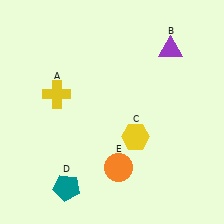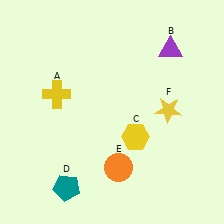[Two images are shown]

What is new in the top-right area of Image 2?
A yellow star (F) was added in the top-right area of Image 2.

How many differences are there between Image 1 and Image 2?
There is 1 difference between the two images.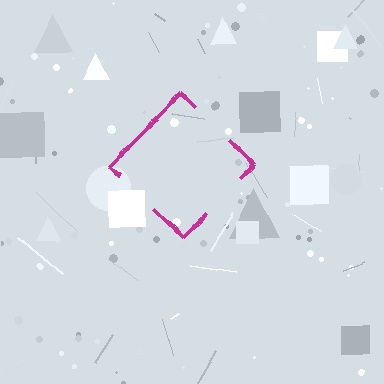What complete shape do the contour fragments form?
The contour fragments form a diamond.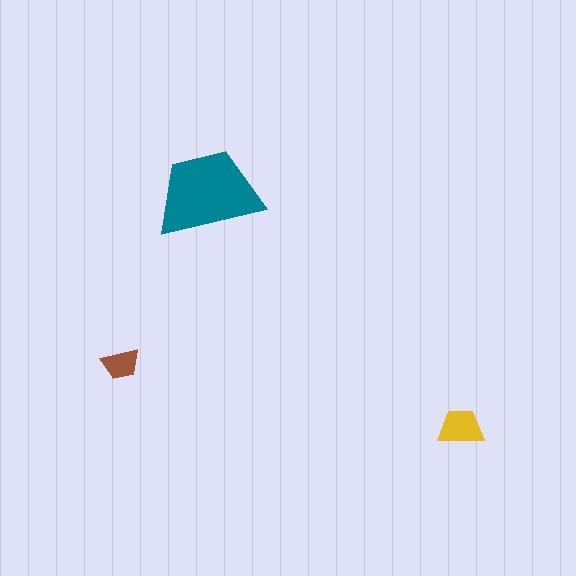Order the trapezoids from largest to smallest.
the teal one, the yellow one, the brown one.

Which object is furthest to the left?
The brown trapezoid is leftmost.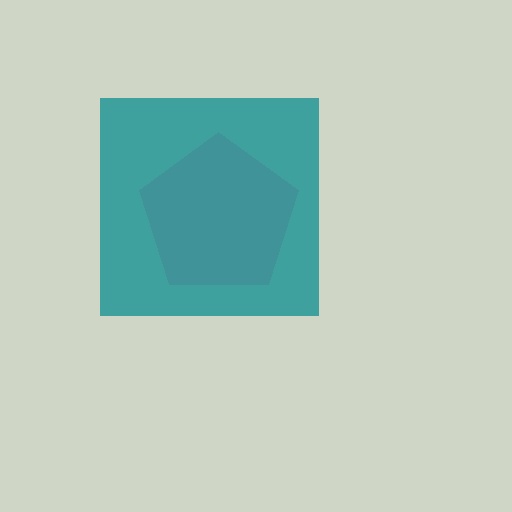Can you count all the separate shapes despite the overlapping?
Yes, there are 2 separate shapes.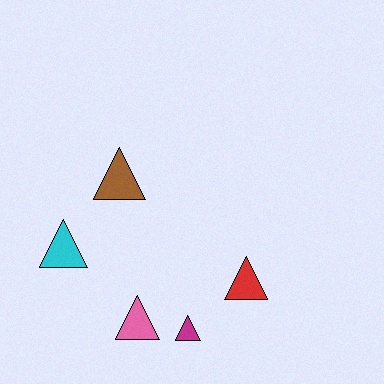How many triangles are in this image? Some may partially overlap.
There are 5 triangles.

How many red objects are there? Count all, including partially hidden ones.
There is 1 red object.